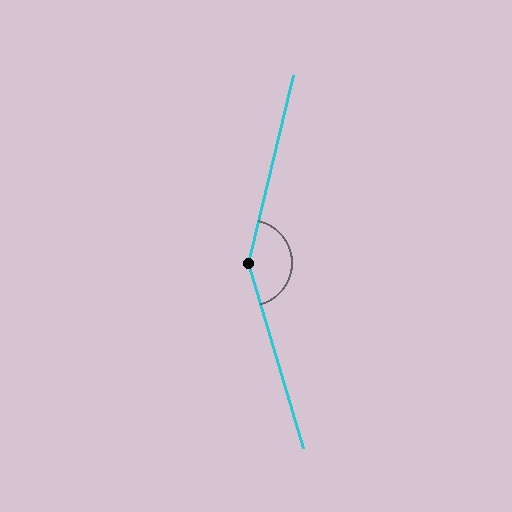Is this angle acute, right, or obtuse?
It is obtuse.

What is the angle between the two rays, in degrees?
Approximately 150 degrees.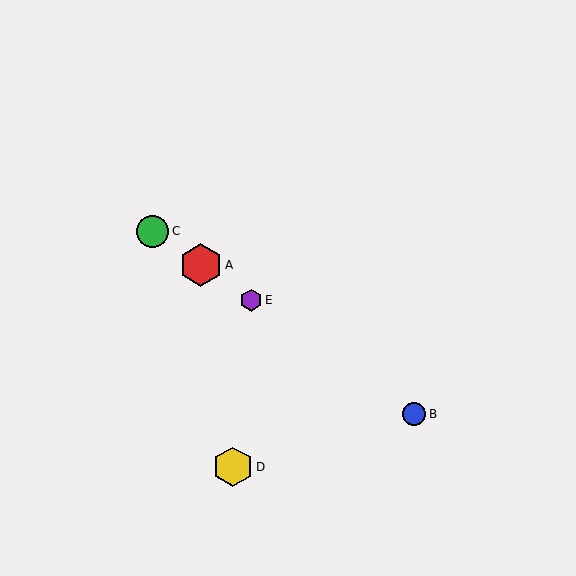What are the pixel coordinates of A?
Object A is at (201, 265).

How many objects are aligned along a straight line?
4 objects (A, B, C, E) are aligned along a straight line.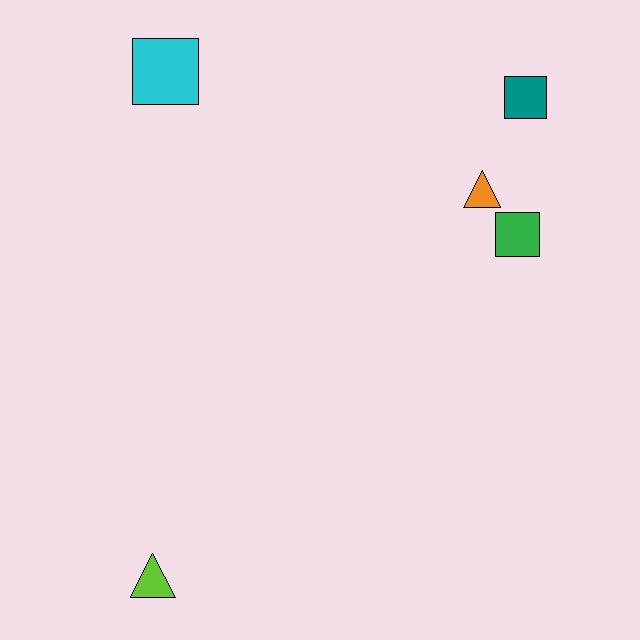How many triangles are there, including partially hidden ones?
There are 2 triangles.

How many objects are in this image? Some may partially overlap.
There are 5 objects.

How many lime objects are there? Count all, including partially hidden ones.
There is 1 lime object.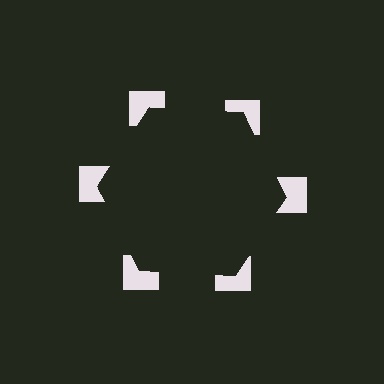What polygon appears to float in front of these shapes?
An illusory hexagon — its edges are inferred from the aligned wedge cuts in the notched squares, not physically drawn.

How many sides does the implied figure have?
6 sides.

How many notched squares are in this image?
There are 6 — one at each vertex of the illusory hexagon.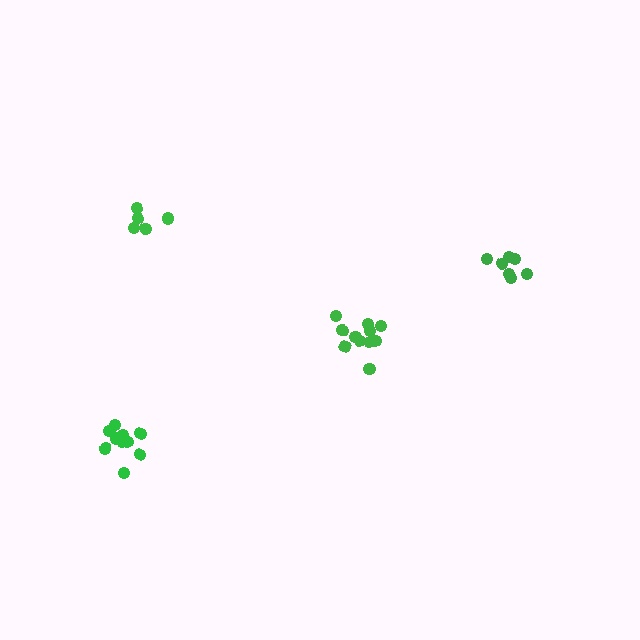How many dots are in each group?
Group 1: 11 dots, Group 2: 11 dots, Group 3: 7 dots, Group 4: 5 dots (34 total).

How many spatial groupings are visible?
There are 4 spatial groupings.